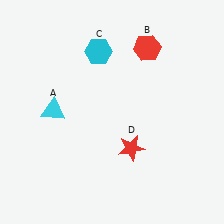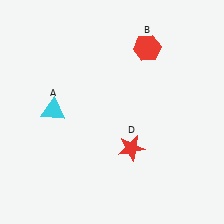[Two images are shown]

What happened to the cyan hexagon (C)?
The cyan hexagon (C) was removed in Image 2. It was in the top-left area of Image 1.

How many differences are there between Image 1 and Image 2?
There is 1 difference between the two images.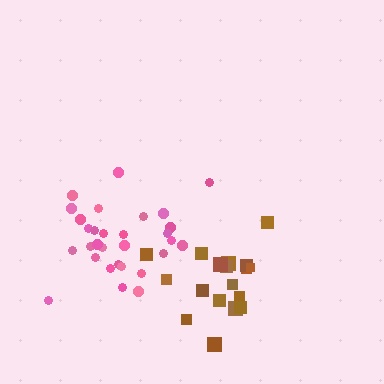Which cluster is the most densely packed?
Pink.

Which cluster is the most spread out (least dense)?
Brown.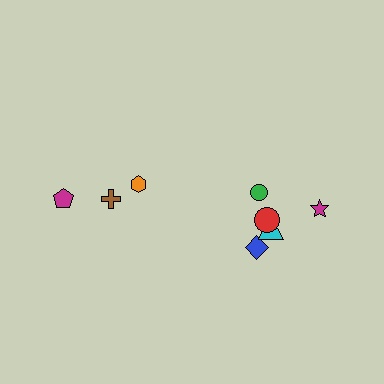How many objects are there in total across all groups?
There are 8 objects.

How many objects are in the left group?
There are 3 objects.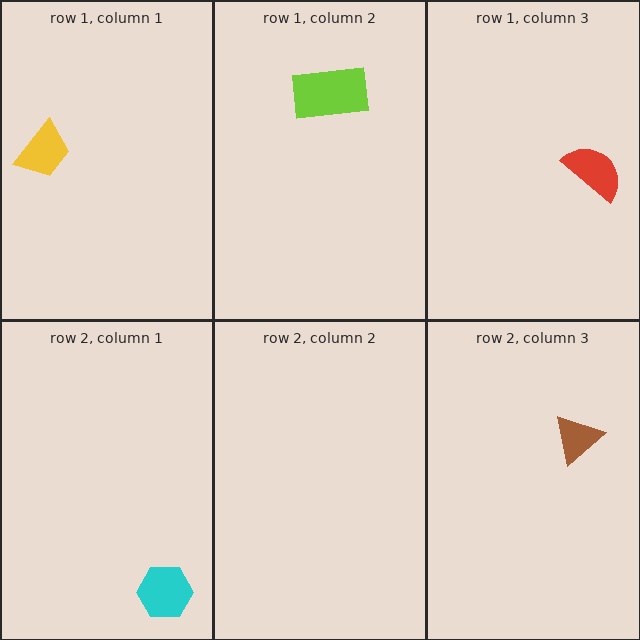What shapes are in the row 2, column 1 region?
The cyan hexagon.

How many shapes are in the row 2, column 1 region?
1.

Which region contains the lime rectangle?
The row 1, column 2 region.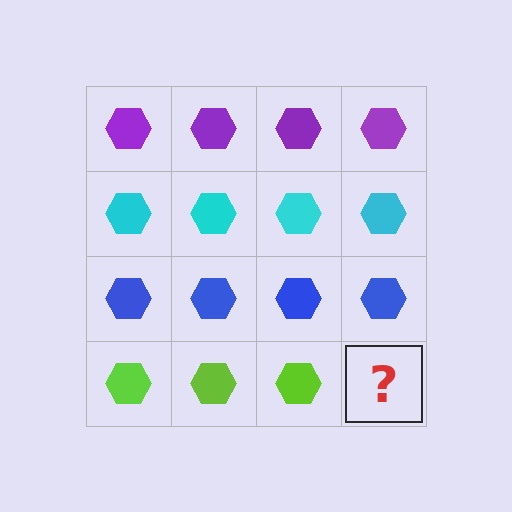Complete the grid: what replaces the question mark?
The question mark should be replaced with a lime hexagon.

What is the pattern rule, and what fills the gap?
The rule is that each row has a consistent color. The gap should be filled with a lime hexagon.